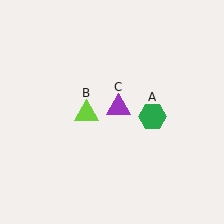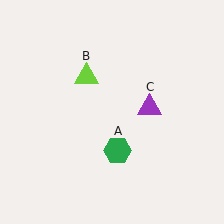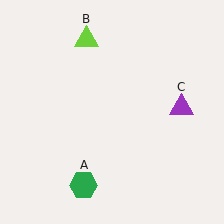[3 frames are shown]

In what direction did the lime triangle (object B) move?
The lime triangle (object B) moved up.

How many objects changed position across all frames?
3 objects changed position: green hexagon (object A), lime triangle (object B), purple triangle (object C).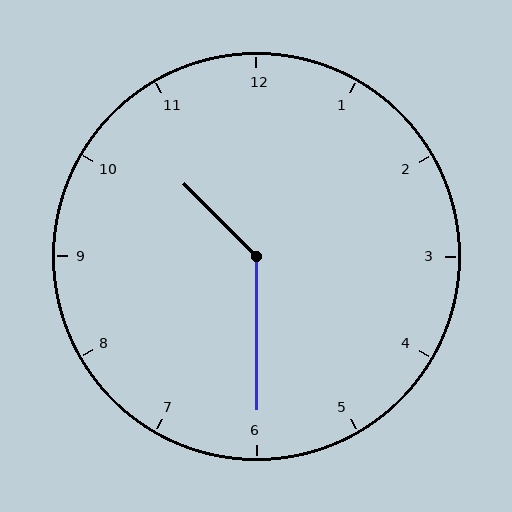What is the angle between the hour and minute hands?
Approximately 135 degrees.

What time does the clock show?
10:30.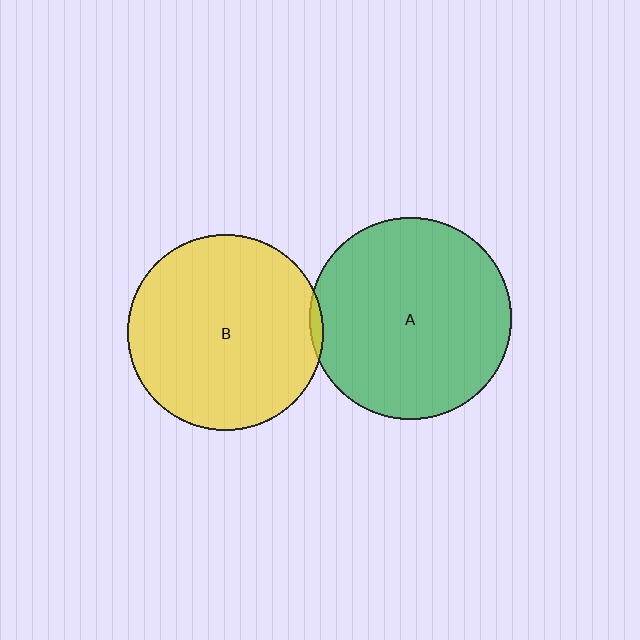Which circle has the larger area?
Circle A (green).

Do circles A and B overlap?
Yes.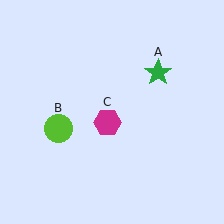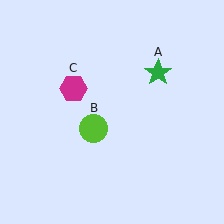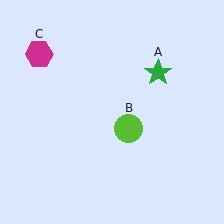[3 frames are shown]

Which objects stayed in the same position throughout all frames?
Green star (object A) remained stationary.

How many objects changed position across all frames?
2 objects changed position: lime circle (object B), magenta hexagon (object C).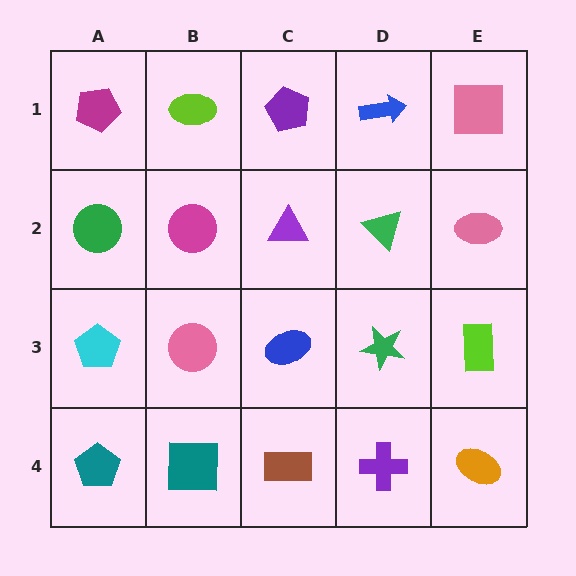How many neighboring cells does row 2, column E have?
3.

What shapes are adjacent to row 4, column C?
A blue ellipse (row 3, column C), a teal square (row 4, column B), a purple cross (row 4, column D).